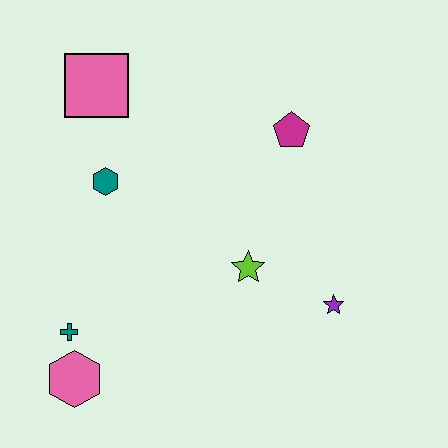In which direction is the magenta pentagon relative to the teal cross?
The magenta pentagon is to the right of the teal cross.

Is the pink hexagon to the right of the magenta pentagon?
No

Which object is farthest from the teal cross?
The magenta pentagon is farthest from the teal cross.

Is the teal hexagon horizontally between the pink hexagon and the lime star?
Yes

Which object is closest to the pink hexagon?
The teal cross is closest to the pink hexagon.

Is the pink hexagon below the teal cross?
Yes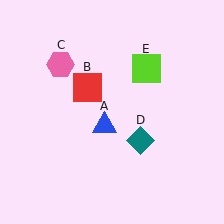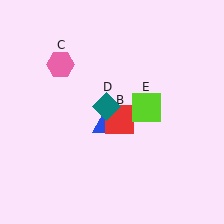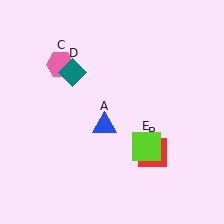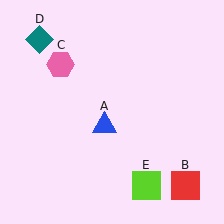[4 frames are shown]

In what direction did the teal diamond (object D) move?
The teal diamond (object D) moved up and to the left.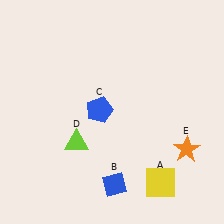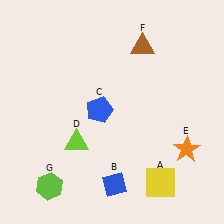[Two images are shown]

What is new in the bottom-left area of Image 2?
A lime hexagon (G) was added in the bottom-left area of Image 2.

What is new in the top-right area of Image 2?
A brown triangle (F) was added in the top-right area of Image 2.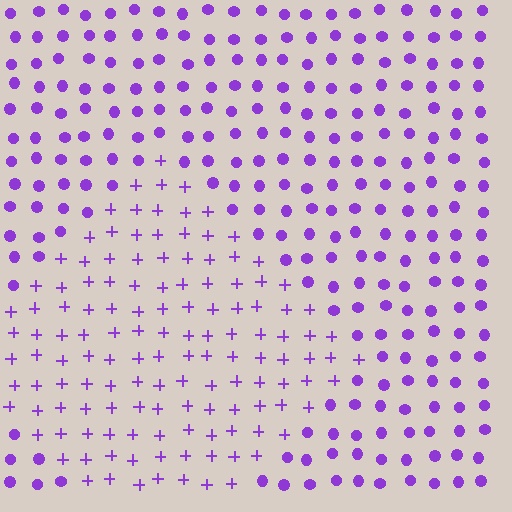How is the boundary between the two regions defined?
The boundary is defined by a change in element shape: plus signs inside vs. circles outside. All elements share the same color and spacing.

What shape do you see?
I see a diamond.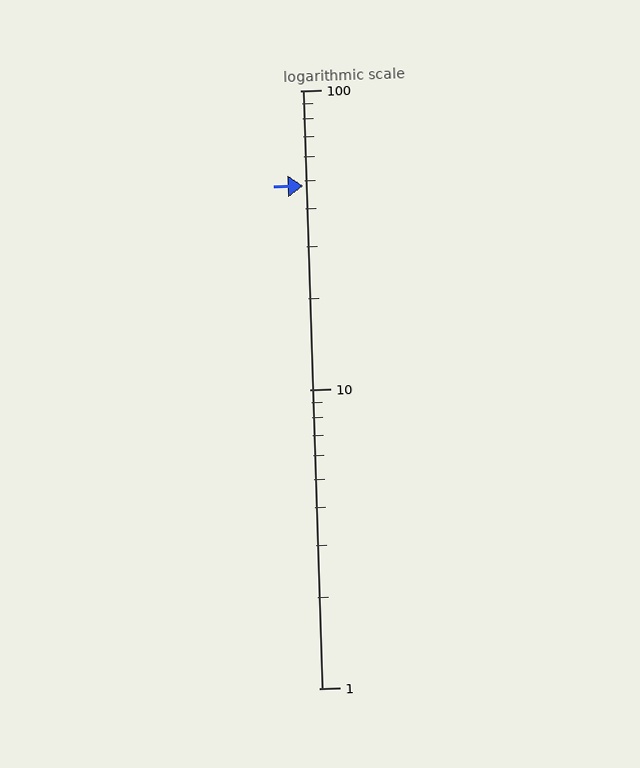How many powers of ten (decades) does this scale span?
The scale spans 2 decades, from 1 to 100.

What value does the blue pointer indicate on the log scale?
The pointer indicates approximately 48.